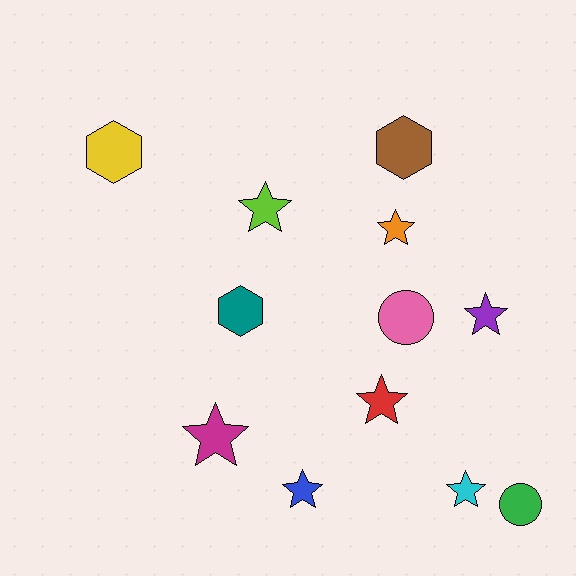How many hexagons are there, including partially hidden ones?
There are 3 hexagons.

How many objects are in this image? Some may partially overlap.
There are 12 objects.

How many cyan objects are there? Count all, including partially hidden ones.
There is 1 cyan object.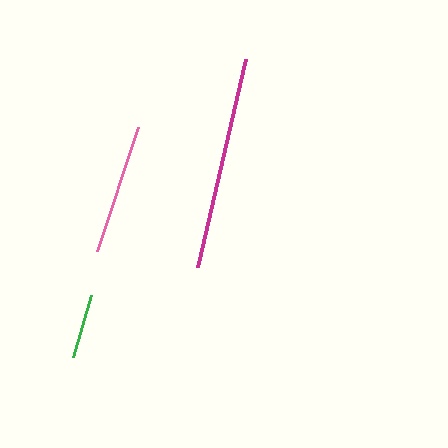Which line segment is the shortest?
The green line is the shortest at approximately 65 pixels.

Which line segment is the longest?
The magenta line is the longest at approximately 213 pixels.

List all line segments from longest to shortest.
From longest to shortest: magenta, pink, green.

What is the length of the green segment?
The green segment is approximately 65 pixels long.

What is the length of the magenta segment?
The magenta segment is approximately 213 pixels long.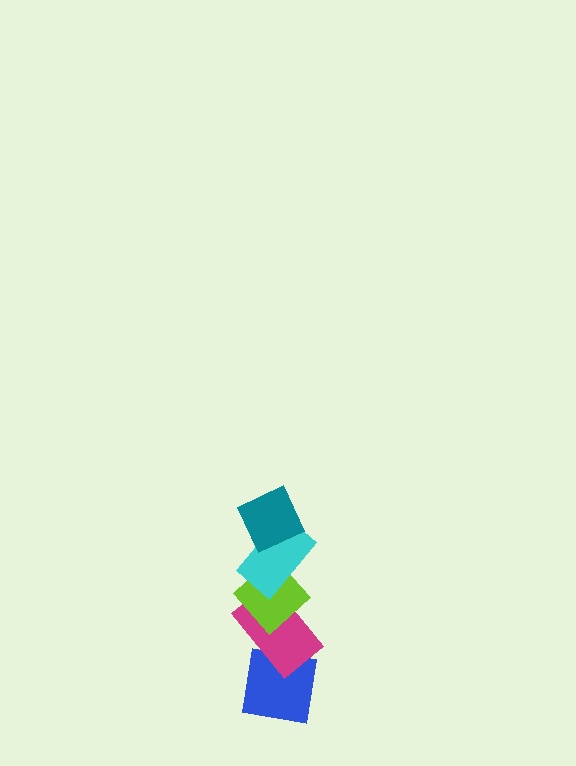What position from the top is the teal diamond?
The teal diamond is 1st from the top.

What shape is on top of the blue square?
The magenta rectangle is on top of the blue square.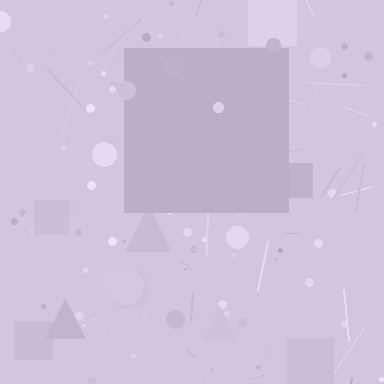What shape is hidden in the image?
A square is hidden in the image.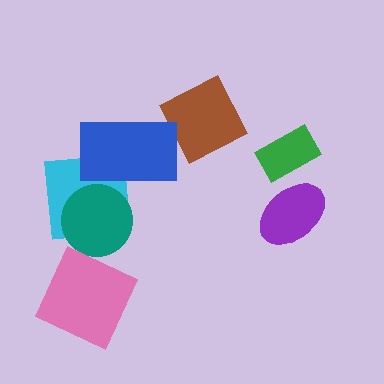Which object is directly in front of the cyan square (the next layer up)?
The blue rectangle is directly in front of the cyan square.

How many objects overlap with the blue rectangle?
1 object overlaps with the blue rectangle.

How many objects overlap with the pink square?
0 objects overlap with the pink square.